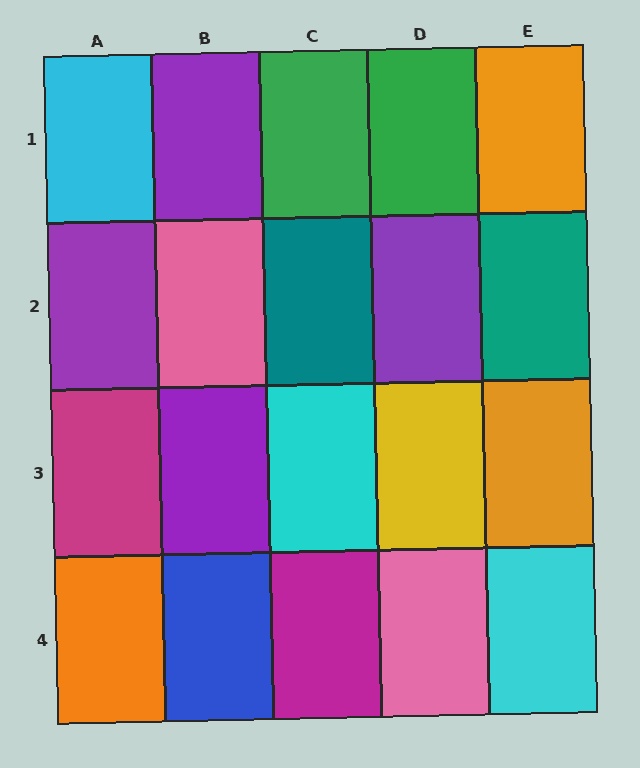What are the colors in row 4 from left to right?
Orange, blue, magenta, pink, cyan.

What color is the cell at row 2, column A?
Purple.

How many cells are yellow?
1 cell is yellow.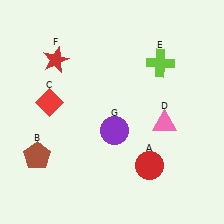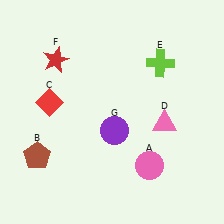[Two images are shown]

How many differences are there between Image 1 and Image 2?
There is 1 difference between the two images.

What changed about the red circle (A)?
In Image 1, A is red. In Image 2, it changed to pink.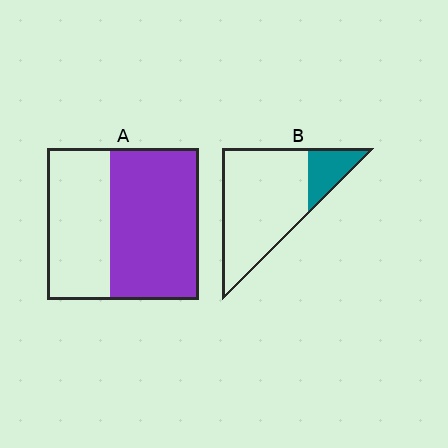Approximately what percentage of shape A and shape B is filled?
A is approximately 60% and B is approximately 20%.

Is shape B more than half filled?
No.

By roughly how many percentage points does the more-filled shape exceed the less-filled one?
By roughly 40 percentage points (A over B).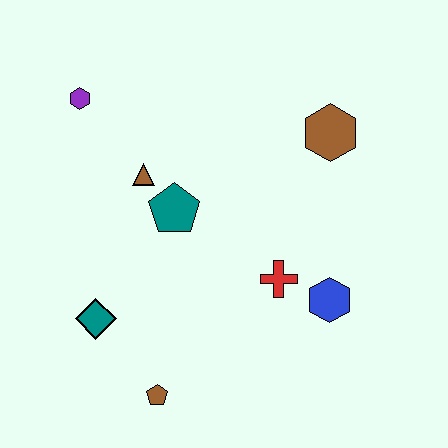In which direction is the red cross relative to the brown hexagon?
The red cross is below the brown hexagon.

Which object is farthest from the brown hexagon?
The brown pentagon is farthest from the brown hexagon.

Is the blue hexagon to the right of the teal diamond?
Yes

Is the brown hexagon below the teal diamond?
No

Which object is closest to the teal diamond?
The brown pentagon is closest to the teal diamond.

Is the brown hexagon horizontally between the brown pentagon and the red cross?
No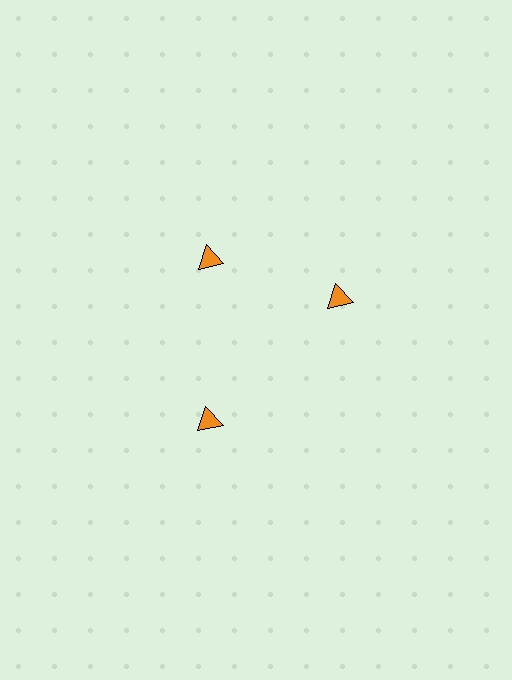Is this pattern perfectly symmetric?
No. The 3 orange triangles are arranged in a ring, but one element near the 3 o'clock position is rotated out of alignment along the ring, breaking the 3-fold rotational symmetry.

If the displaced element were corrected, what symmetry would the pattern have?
It would have 3-fold rotational symmetry — the pattern would map onto itself every 120 degrees.